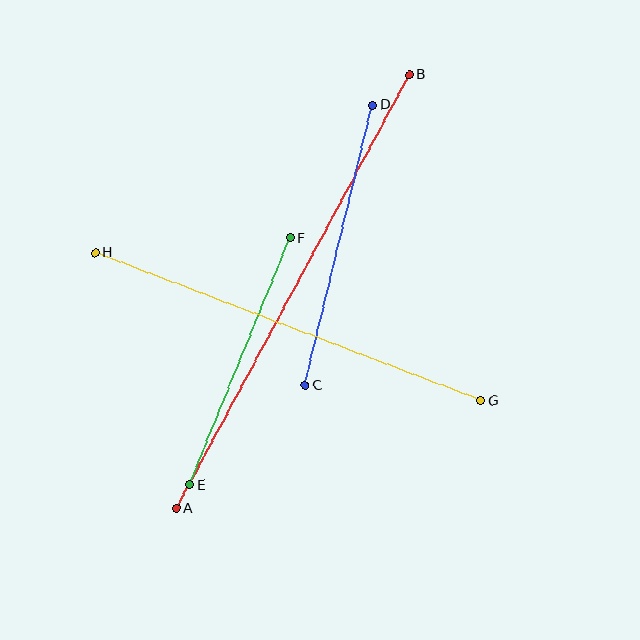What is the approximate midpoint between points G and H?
The midpoint is at approximately (288, 327) pixels.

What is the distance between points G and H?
The distance is approximately 413 pixels.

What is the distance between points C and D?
The distance is approximately 288 pixels.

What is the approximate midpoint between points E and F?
The midpoint is at approximately (240, 361) pixels.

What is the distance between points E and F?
The distance is approximately 267 pixels.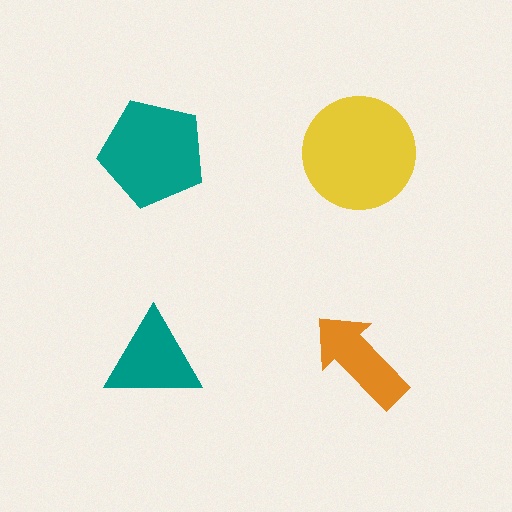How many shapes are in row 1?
2 shapes.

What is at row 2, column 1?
A teal triangle.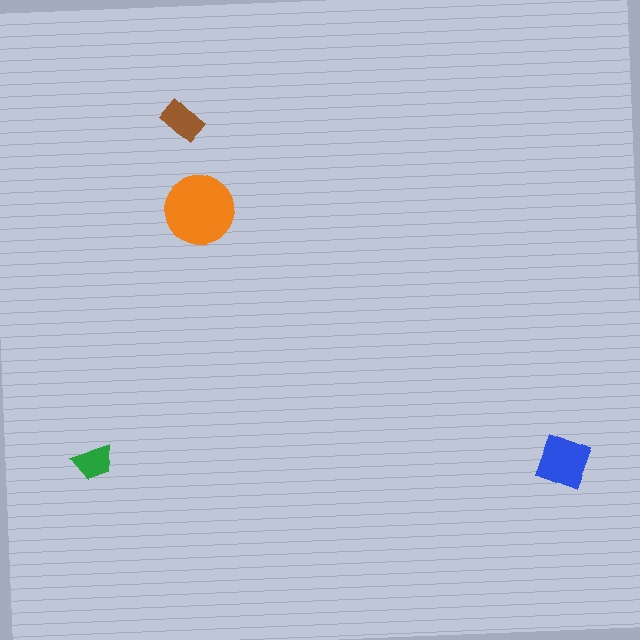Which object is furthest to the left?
The green trapezoid is leftmost.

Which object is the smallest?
The green trapezoid.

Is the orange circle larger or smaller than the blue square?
Larger.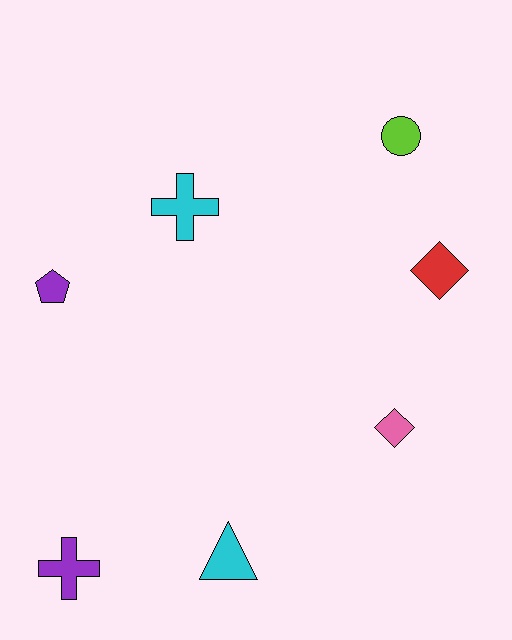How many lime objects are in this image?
There is 1 lime object.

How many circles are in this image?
There is 1 circle.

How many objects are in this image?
There are 7 objects.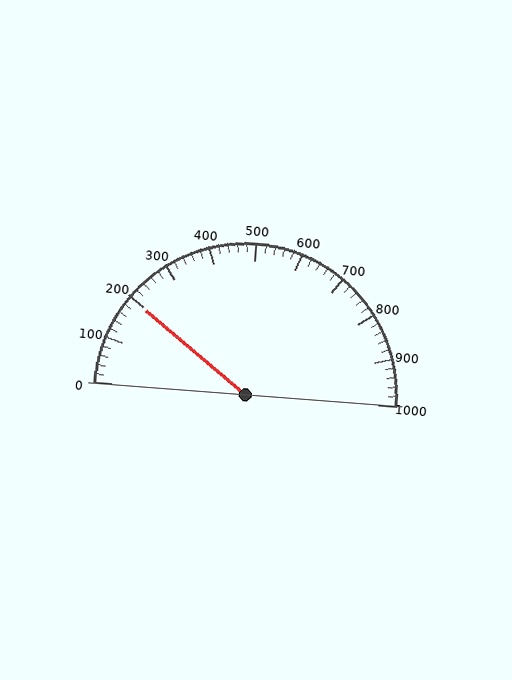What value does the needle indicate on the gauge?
The needle indicates approximately 200.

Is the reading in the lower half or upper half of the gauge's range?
The reading is in the lower half of the range (0 to 1000).